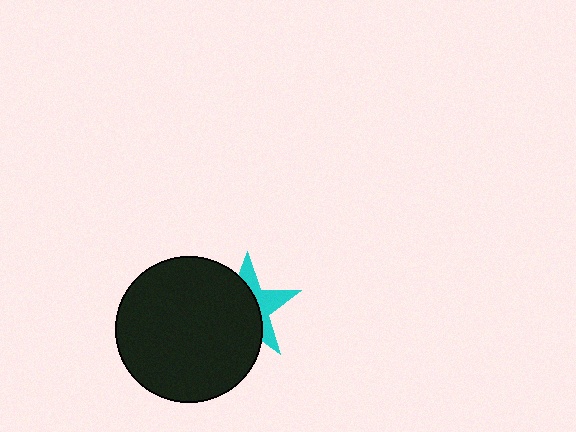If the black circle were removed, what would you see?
You would see the complete cyan star.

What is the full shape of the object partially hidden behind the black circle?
The partially hidden object is a cyan star.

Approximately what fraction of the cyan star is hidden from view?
Roughly 62% of the cyan star is hidden behind the black circle.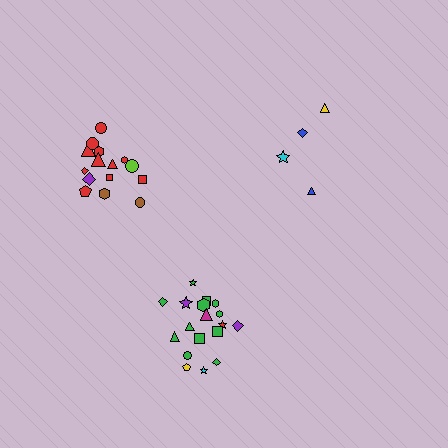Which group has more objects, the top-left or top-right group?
The top-left group.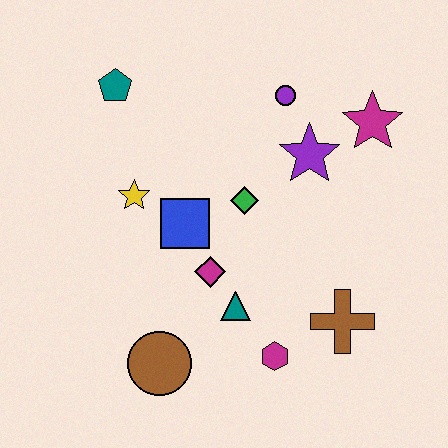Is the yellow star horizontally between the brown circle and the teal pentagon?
Yes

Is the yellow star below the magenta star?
Yes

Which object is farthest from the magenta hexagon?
The teal pentagon is farthest from the magenta hexagon.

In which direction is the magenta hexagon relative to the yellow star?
The magenta hexagon is below the yellow star.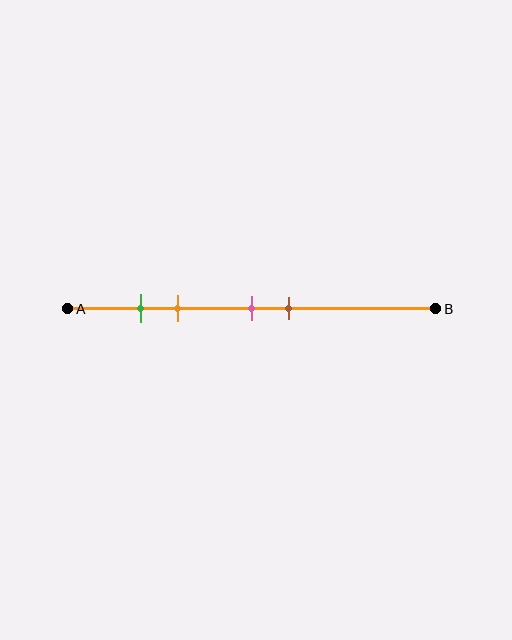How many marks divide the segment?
There are 4 marks dividing the segment.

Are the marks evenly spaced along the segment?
No, the marks are not evenly spaced.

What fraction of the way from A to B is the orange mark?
The orange mark is approximately 30% (0.3) of the way from A to B.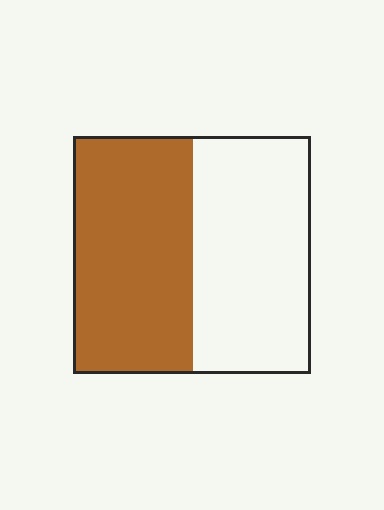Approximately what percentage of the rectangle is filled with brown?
Approximately 50%.